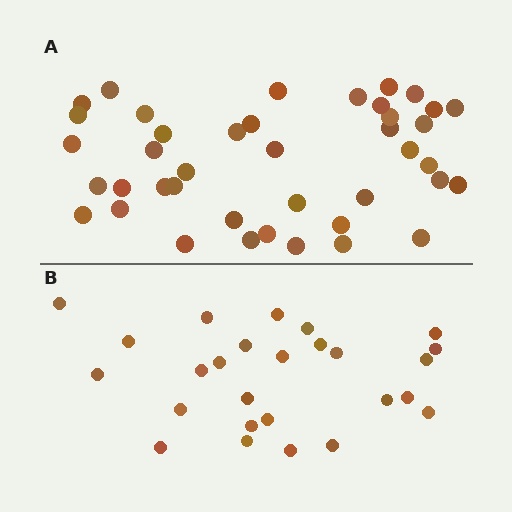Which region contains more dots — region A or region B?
Region A (the top region) has more dots.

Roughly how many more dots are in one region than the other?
Region A has approximately 15 more dots than region B.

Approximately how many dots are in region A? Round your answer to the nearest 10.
About 40 dots. (The exact count is 41, which rounds to 40.)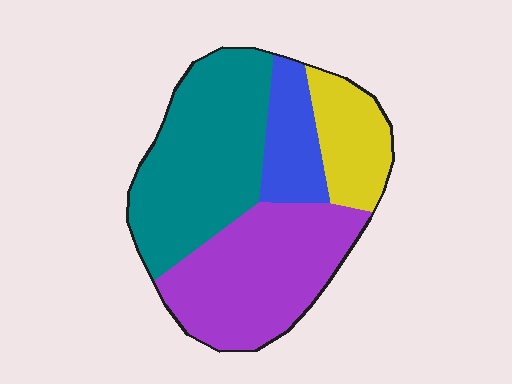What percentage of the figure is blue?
Blue covers around 15% of the figure.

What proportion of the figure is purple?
Purple covers about 35% of the figure.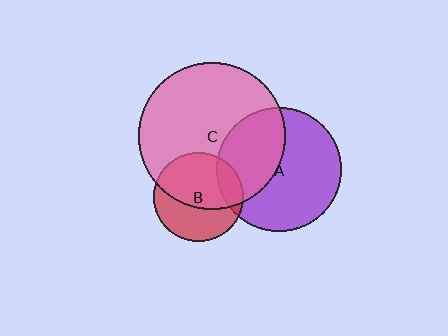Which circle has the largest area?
Circle C (pink).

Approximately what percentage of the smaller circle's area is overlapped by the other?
Approximately 40%.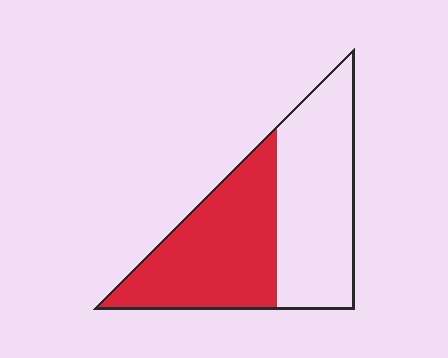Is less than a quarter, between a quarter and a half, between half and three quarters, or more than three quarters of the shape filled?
Between a quarter and a half.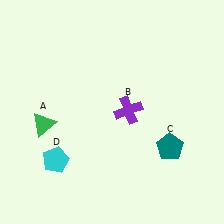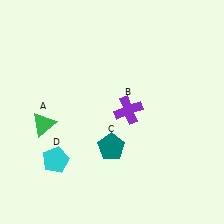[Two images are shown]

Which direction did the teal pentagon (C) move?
The teal pentagon (C) moved left.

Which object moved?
The teal pentagon (C) moved left.